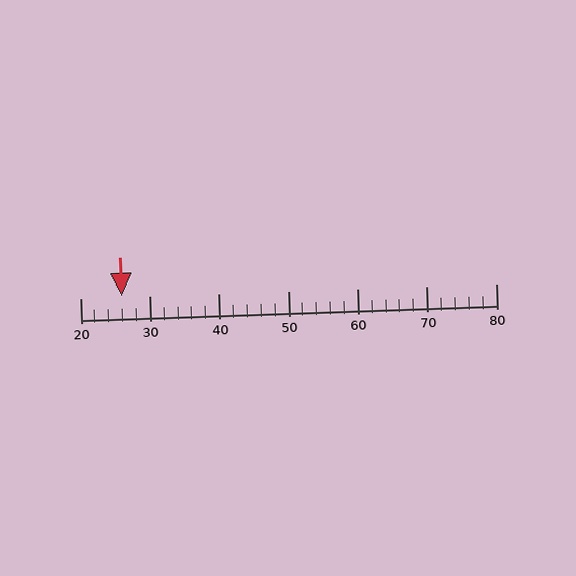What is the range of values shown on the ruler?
The ruler shows values from 20 to 80.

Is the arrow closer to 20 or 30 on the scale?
The arrow is closer to 30.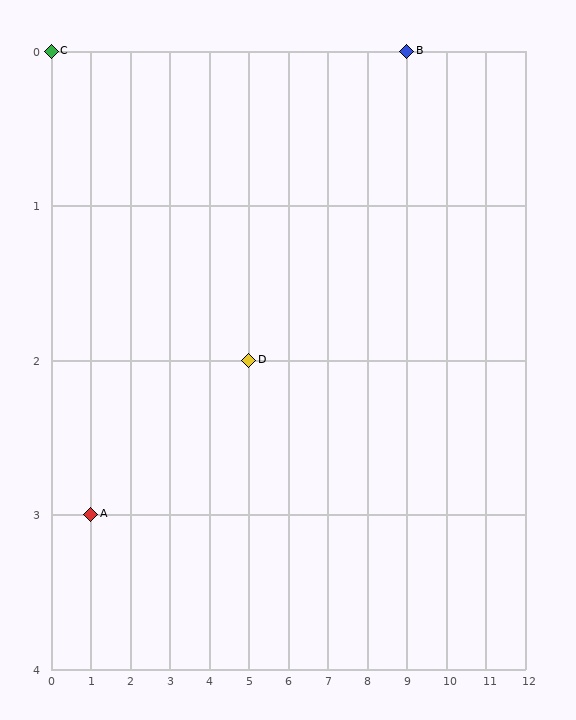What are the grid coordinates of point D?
Point D is at grid coordinates (5, 2).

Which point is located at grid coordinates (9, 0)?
Point B is at (9, 0).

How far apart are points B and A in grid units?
Points B and A are 8 columns and 3 rows apart (about 8.5 grid units diagonally).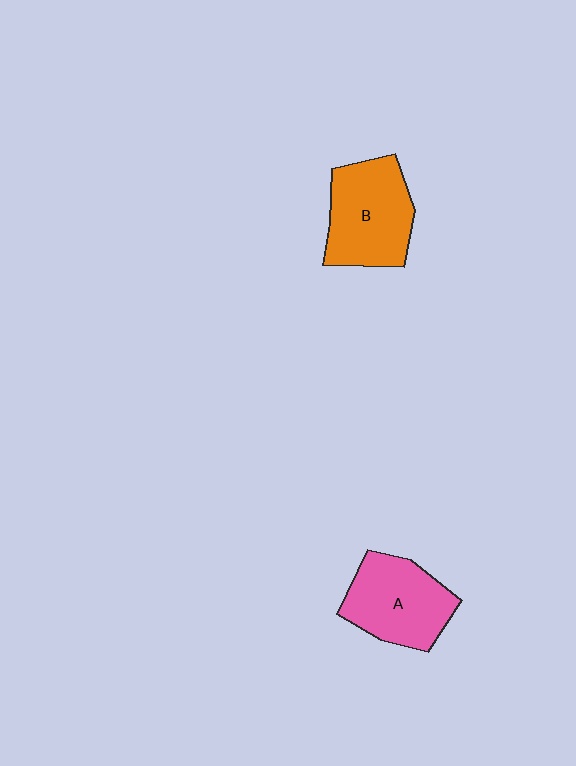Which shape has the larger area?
Shape B (orange).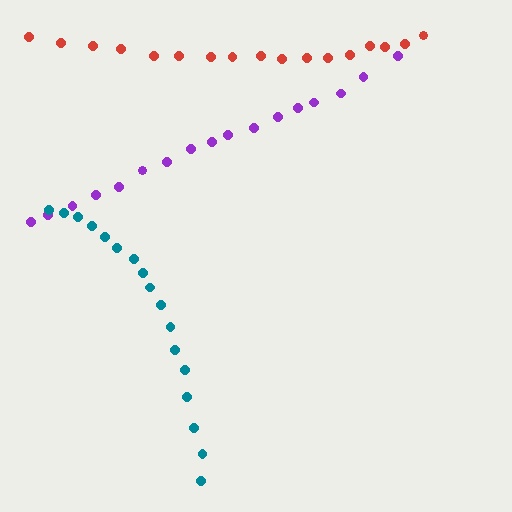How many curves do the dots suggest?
There are 3 distinct paths.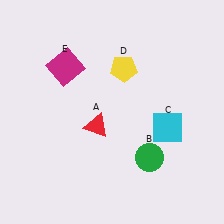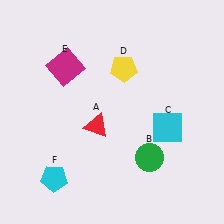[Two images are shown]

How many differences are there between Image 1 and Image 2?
There is 1 difference between the two images.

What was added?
A cyan pentagon (F) was added in Image 2.